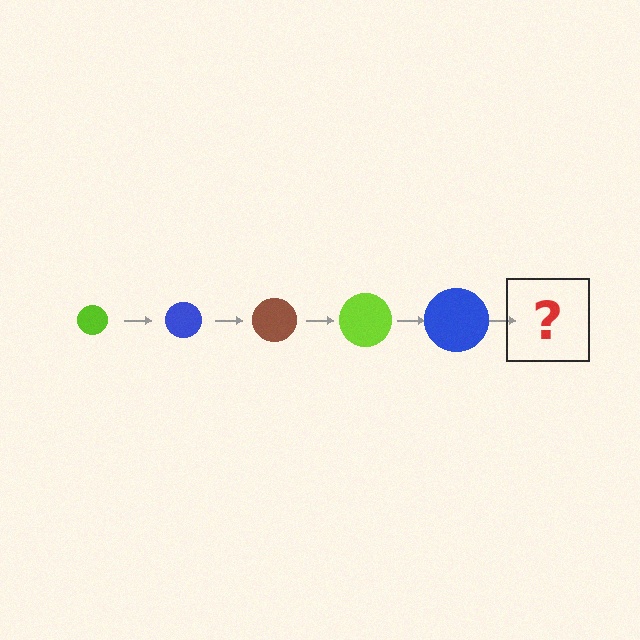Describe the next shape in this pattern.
It should be a brown circle, larger than the previous one.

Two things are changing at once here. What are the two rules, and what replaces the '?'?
The two rules are that the circle grows larger each step and the color cycles through lime, blue, and brown. The '?' should be a brown circle, larger than the previous one.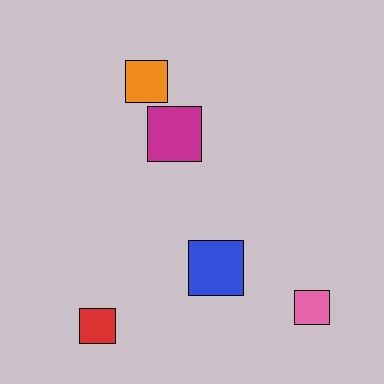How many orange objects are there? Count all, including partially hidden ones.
There is 1 orange object.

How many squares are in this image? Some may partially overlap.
There are 5 squares.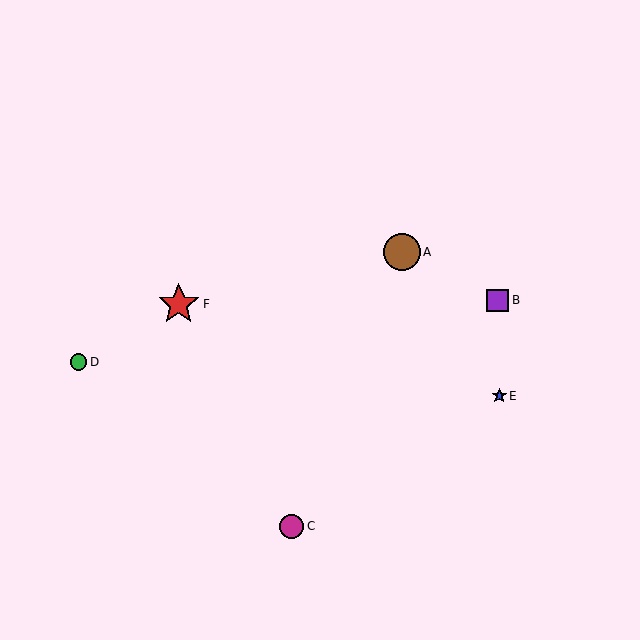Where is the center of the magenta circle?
The center of the magenta circle is at (292, 526).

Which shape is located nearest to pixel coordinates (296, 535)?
The magenta circle (labeled C) at (292, 526) is nearest to that location.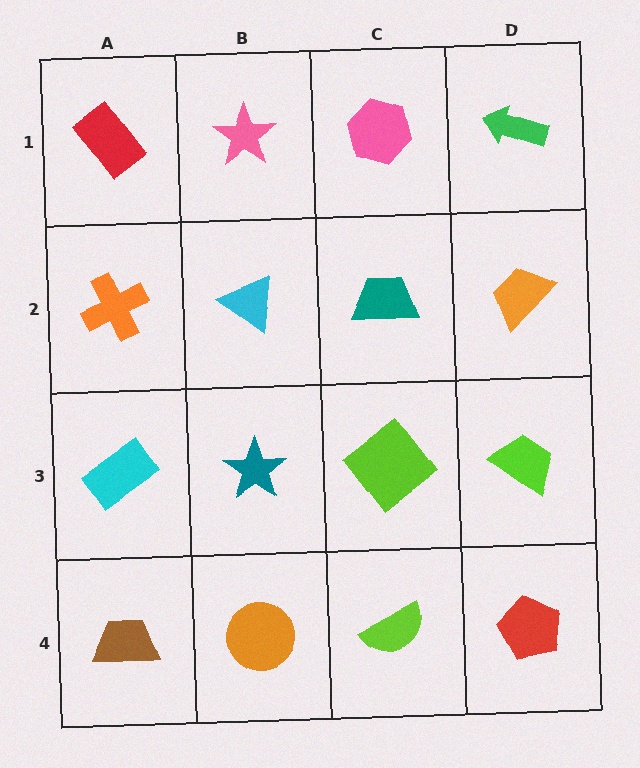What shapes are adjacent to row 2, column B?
A pink star (row 1, column B), a teal star (row 3, column B), an orange cross (row 2, column A), a teal trapezoid (row 2, column C).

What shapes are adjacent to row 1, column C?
A teal trapezoid (row 2, column C), a pink star (row 1, column B), a green arrow (row 1, column D).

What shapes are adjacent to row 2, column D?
A green arrow (row 1, column D), a lime trapezoid (row 3, column D), a teal trapezoid (row 2, column C).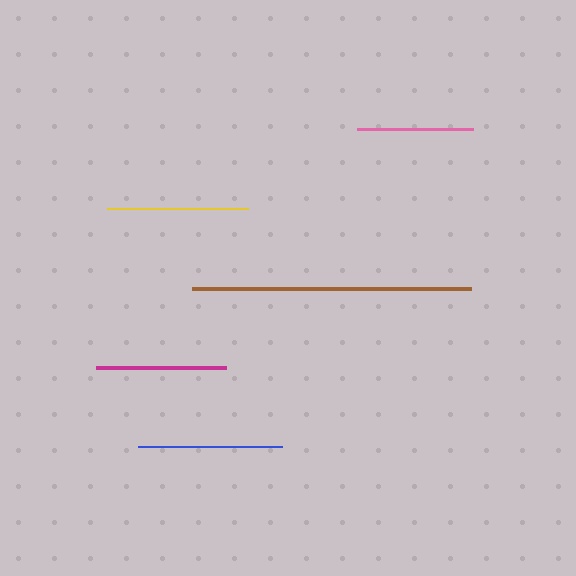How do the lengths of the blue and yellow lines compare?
The blue and yellow lines are approximately the same length.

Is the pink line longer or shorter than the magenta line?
The magenta line is longer than the pink line.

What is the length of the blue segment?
The blue segment is approximately 145 pixels long.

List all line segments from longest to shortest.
From longest to shortest: brown, blue, yellow, magenta, pink.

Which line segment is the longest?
The brown line is the longest at approximately 279 pixels.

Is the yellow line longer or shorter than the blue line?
The blue line is longer than the yellow line.